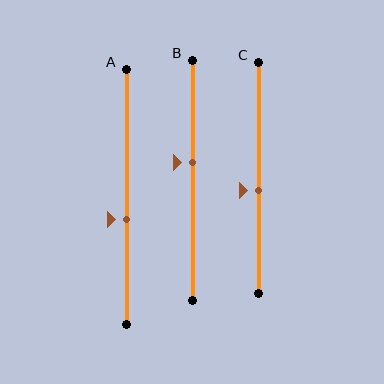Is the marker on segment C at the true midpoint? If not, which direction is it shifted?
No, the marker on segment C is shifted downward by about 5% of the segment length.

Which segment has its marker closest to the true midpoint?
Segment C has its marker closest to the true midpoint.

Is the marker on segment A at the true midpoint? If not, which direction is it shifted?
No, the marker on segment A is shifted downward by about 9% of the segment length.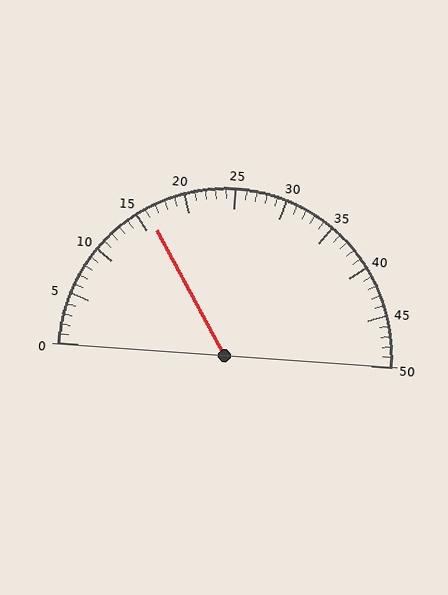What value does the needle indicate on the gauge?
The needle indicates approximately 16.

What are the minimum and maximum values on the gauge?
The gauge ranges from 0 to 50.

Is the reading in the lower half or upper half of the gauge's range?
The reading is in the lower half of the range (0 to 50).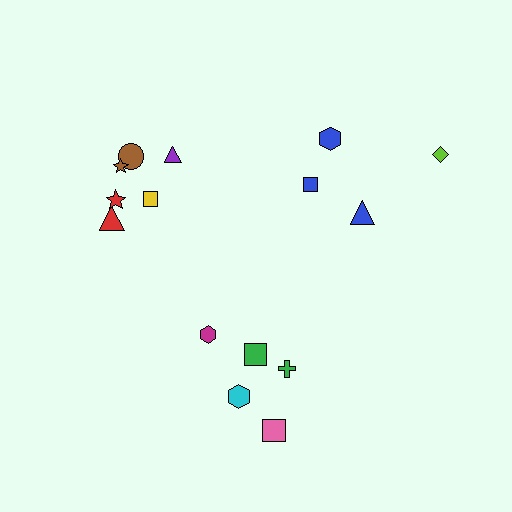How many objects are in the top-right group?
There are 4 objects.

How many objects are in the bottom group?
There are 5 objects.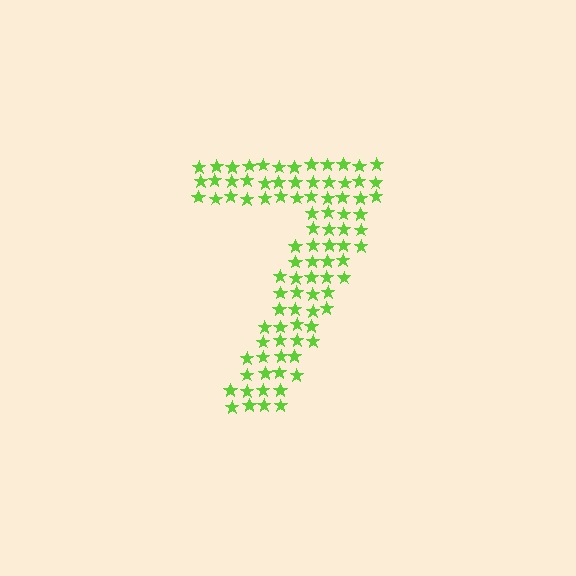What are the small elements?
The small elements are stars.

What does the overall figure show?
The overall figure shows the digit 7.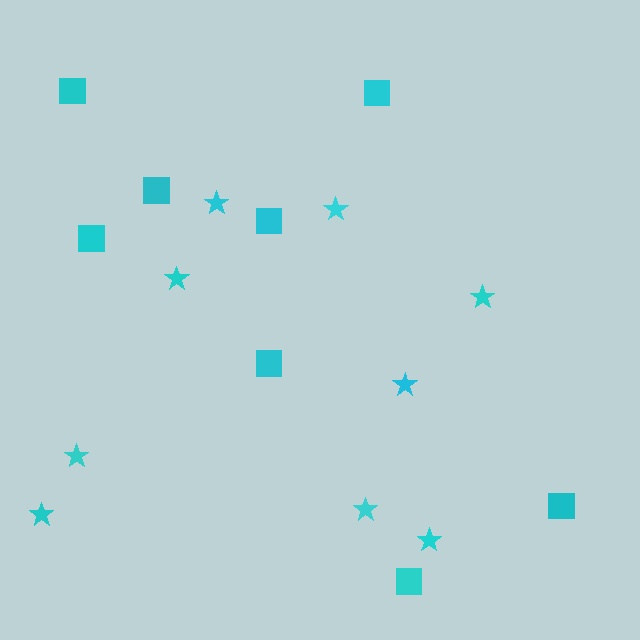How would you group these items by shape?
There are 2 groups: one group of stars (9) and one group of squares (8).